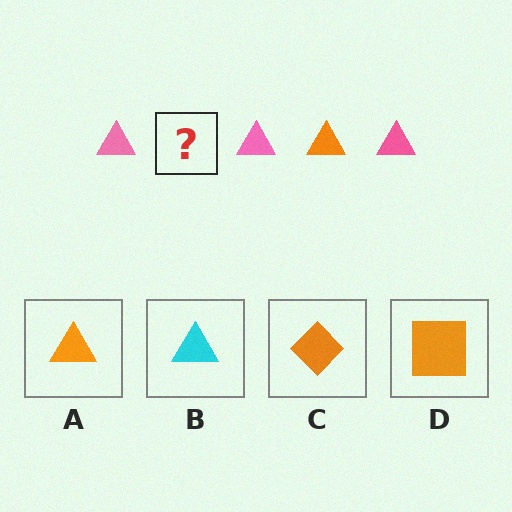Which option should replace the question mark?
Option A.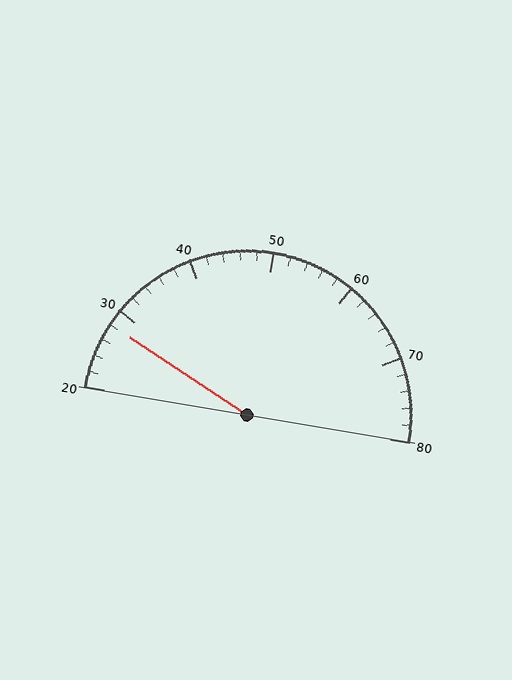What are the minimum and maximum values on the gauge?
The gauge ranges from 20 to 80.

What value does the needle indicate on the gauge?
The needle indicates approximately 28.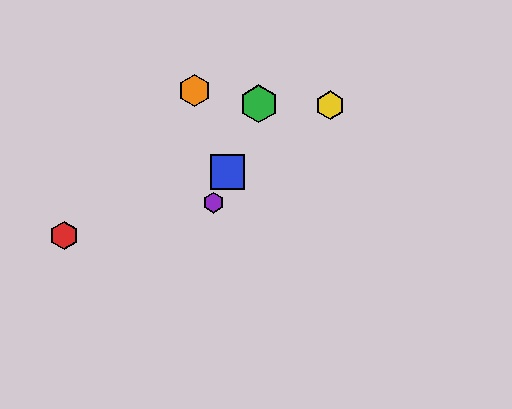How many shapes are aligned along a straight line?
3 shapes (the blue square, the green hexagon, the purple hexagon) are aligned along a straight line.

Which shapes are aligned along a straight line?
The blue square, the green hexagon, the purple hexagon are aligned along a straight line.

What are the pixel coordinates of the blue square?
The blue square is at (227, 172).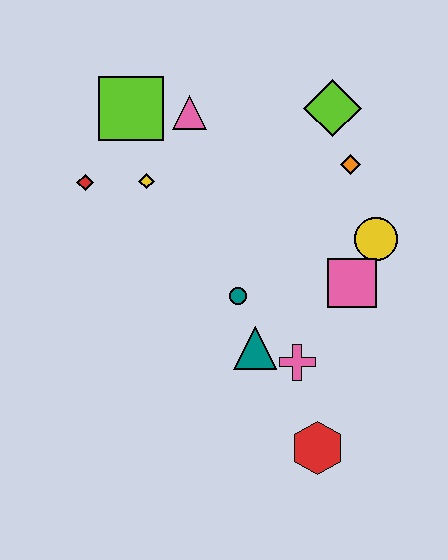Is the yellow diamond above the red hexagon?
Yes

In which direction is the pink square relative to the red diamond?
The pink square is to the right of the red diamond.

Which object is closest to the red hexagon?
The pink cross is closest to the red hexagon.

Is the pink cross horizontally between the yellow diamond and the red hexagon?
Yes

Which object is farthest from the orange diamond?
The red hexagon is farthest from the orange diamond.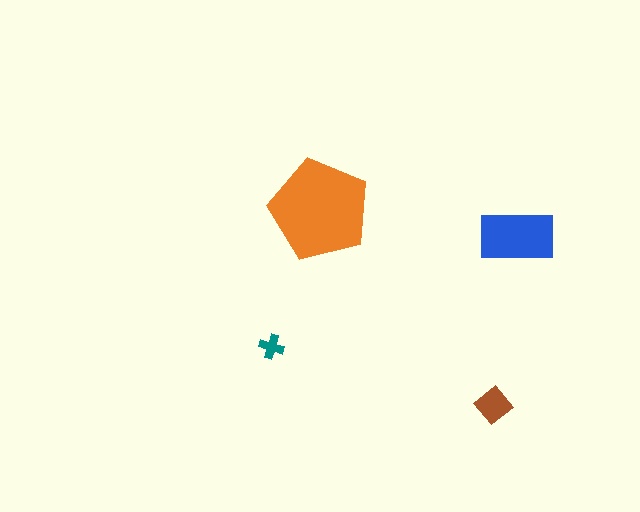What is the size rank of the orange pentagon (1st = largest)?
1st.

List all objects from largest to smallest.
The orange pentagon, the blue rectangle, the brown diamond, the teal cross.